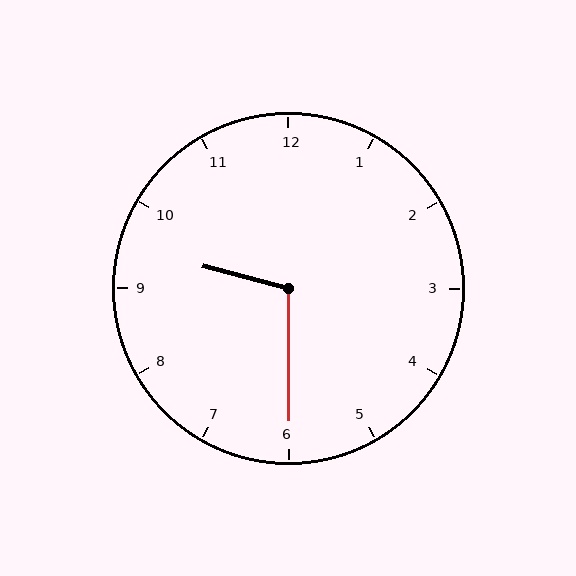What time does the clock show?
9:30.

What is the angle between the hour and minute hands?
Approximately 105 degrees.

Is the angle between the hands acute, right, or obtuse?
It is obtuse.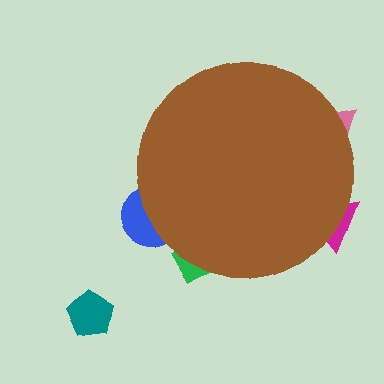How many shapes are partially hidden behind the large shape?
4 shapes are partially hidden.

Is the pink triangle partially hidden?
Yes, the pink triangle is partially hidden behind the brown circle.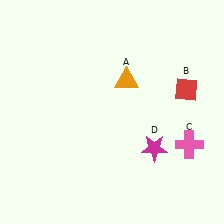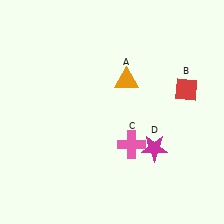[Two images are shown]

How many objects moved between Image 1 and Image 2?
1 object moved between the two images.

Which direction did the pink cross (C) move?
The pink cross (C) moved left.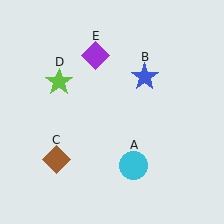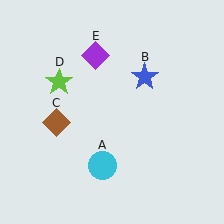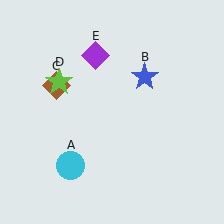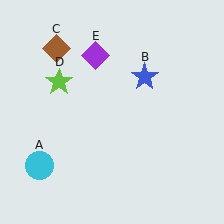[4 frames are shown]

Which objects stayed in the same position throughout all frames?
Blue star (object B) and lime star (object D) and purple diamond (object E) remained stationary.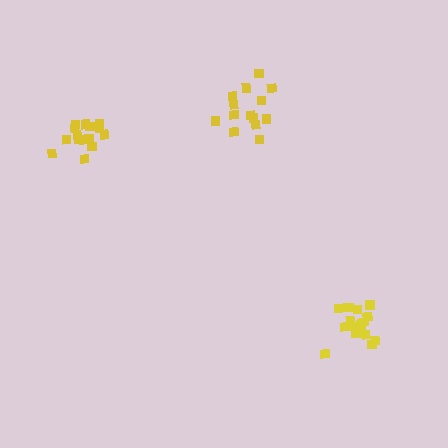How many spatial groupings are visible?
There are 3 spatial groupings.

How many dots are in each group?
Group 1: 14 dots, Group 2: 17 dots, Group 3: 15 dots (46 total).